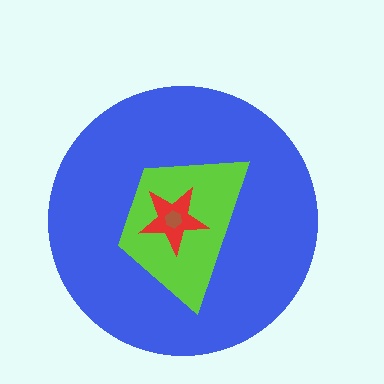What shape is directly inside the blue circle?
The lime trapezoid.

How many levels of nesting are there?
4.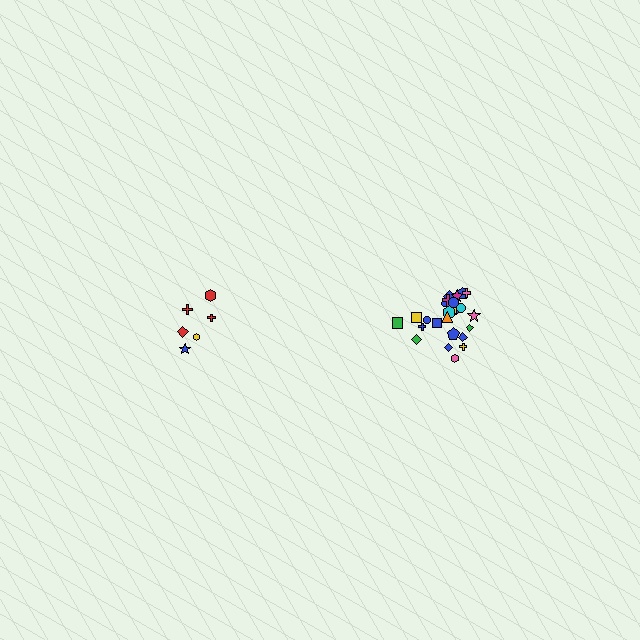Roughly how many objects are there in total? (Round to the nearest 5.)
Roughly 30 objects in total.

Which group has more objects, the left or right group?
The right group.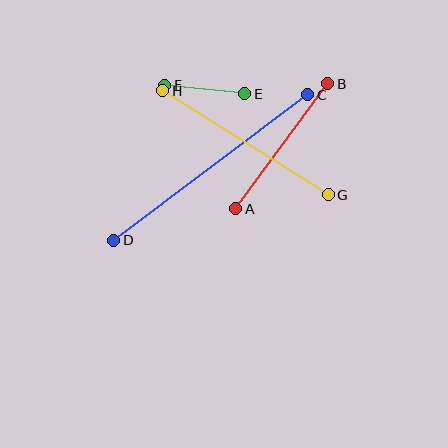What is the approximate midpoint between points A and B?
The midpoint is at approximately (282, 146) pixels.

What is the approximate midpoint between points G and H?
The midpoint is at approximately (245, 143) pixels.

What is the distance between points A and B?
The distance is approximately 155 pixels.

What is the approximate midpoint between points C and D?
The midpoint is at approximately (211, 167) pixels.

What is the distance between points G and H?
The distance is approximately 195 pixels.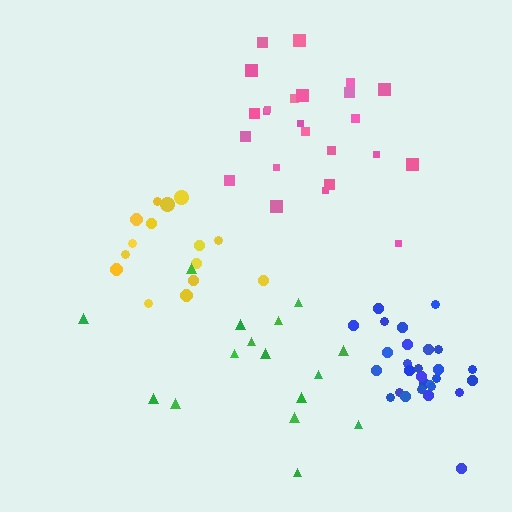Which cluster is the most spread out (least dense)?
Green.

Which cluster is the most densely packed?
Blue.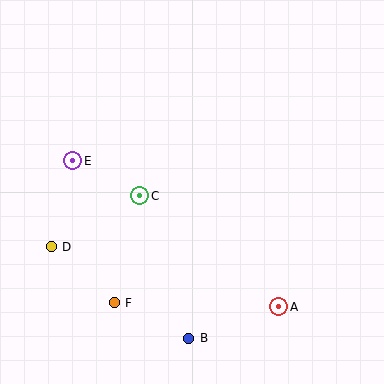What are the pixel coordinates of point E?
Point E is at (73, 161).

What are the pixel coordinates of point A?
Point A is at (279, 307).